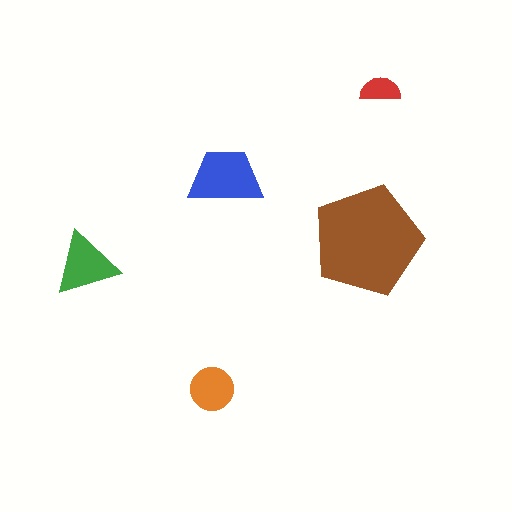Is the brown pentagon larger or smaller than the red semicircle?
Larger.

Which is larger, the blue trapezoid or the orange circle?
The blue trapezoid.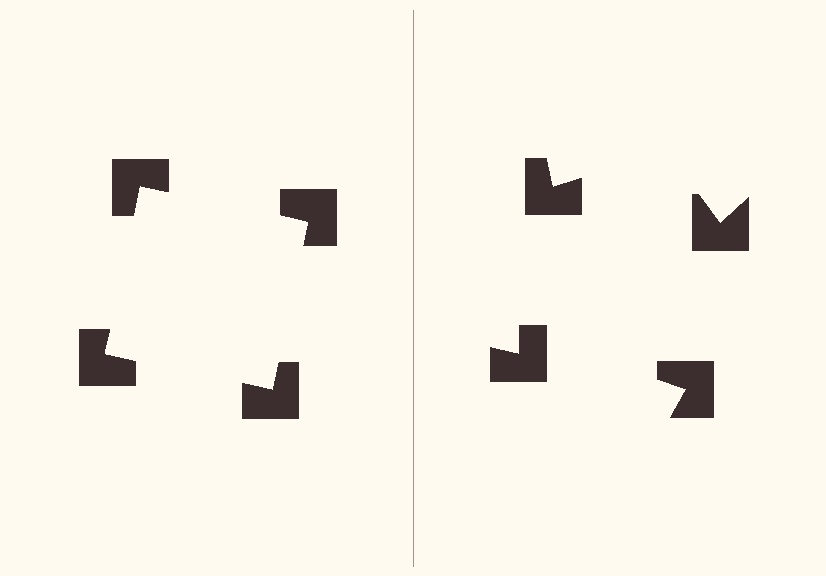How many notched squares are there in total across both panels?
8 — 4 on each side.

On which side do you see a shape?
An illusory square appears on the left side. On the right side the wedge cuts are rotated, so no coherent shape forms.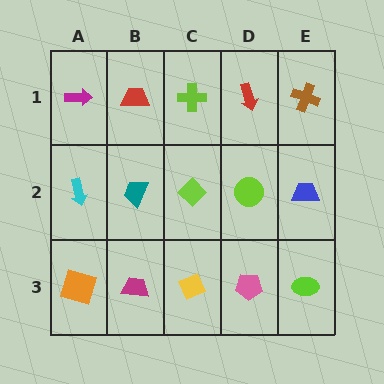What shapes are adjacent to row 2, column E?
A brown cross (row 1, column E), a lime ellipse (row 3, column E), a lime circle (row 2, column D).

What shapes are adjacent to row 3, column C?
A lime diamond (row 2, column C), a magenta trapezoid (row 3, column B), a pink pentagon (row 3, column D).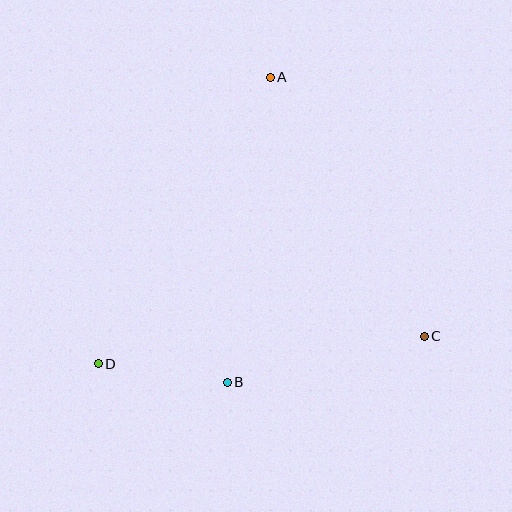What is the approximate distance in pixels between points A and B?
The distance between A and B is approximately 308 pixels.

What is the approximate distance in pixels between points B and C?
The distance between B and C is approximately 202 pixels.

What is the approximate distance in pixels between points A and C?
The distance between A and C is approximately 301 pixels.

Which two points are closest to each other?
Points B and D are closest to each other.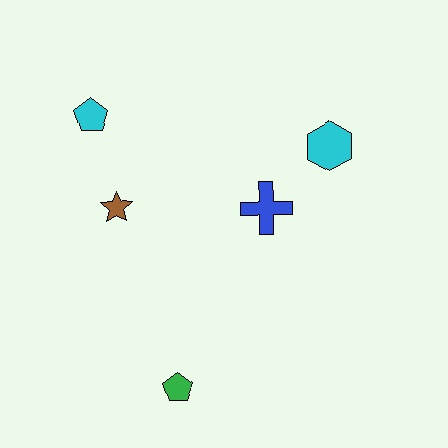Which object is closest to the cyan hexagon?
The blue cross is closest to the cyan hexagon.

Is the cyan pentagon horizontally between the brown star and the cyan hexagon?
No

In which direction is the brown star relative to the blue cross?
The brown star is to the left of the blue cross.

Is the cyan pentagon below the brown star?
No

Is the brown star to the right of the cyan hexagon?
No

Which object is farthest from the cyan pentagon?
The green pentagon is farthest from the cyan pentagon.